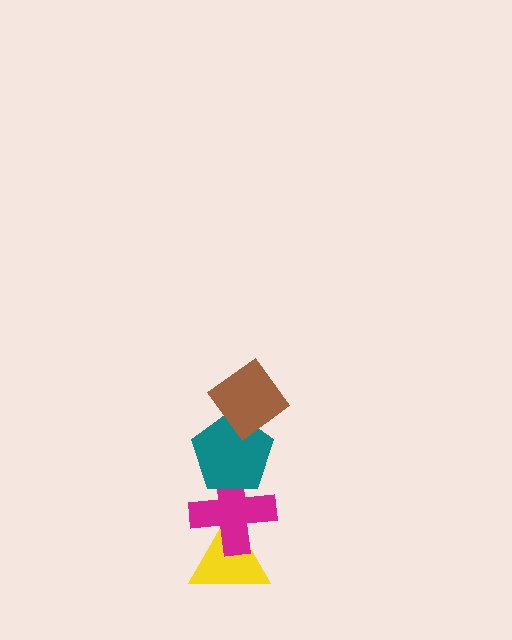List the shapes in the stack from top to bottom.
From top to bottom: the brown diamond, the teal pentagon, the magenta cross, the yellow triangle.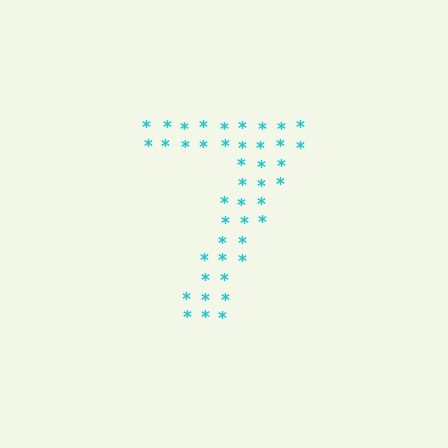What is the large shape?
The large shape is the digit 7.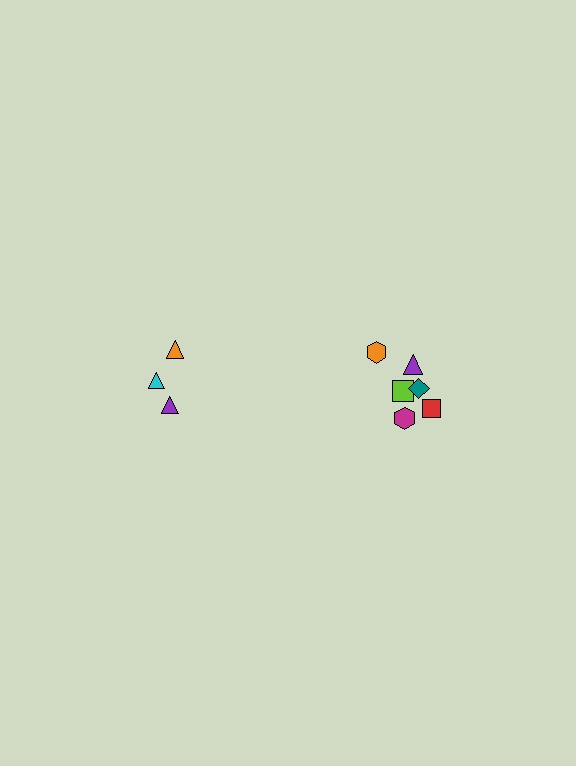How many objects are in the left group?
There are 3 objects.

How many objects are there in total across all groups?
There are 9 objects.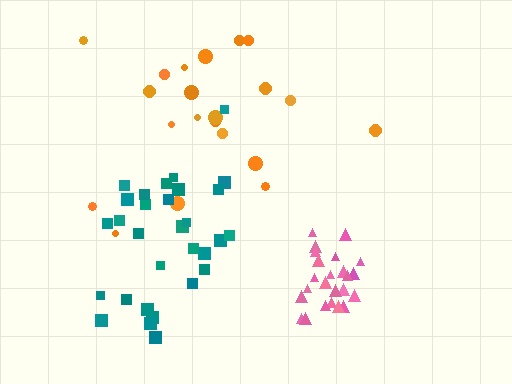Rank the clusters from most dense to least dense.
pink, teal, orange.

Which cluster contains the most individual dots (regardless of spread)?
Teal (30).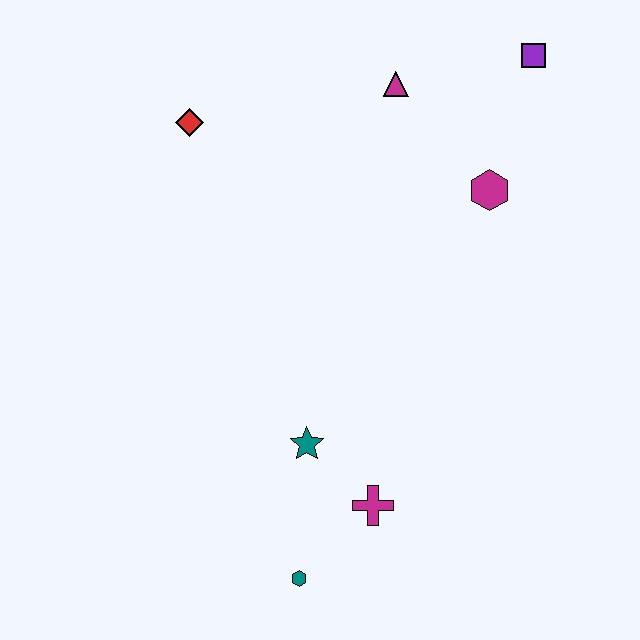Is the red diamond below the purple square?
Yes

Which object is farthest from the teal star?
The purple square is farthest from the teal star.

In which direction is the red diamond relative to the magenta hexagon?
The red diamond is to the left of the magenta hexagon.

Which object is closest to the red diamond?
The magenta triangle is closest to the red diamond.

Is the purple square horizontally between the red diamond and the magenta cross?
No